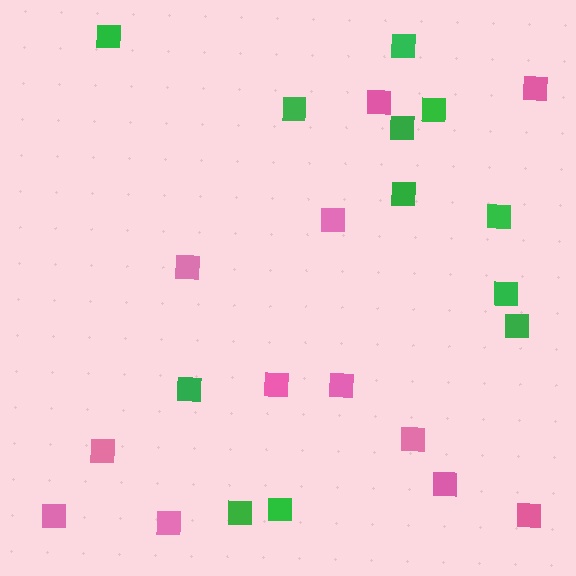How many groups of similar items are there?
There are 2 groups: one group of green squares (12) and one group of pink squares (12).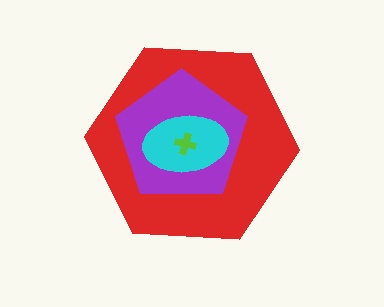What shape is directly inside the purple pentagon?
The cyan ellipse.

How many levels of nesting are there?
4.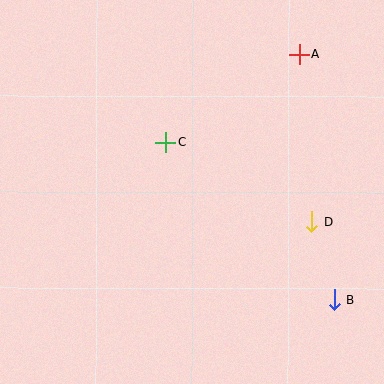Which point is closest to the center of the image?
Point C at (166, 142) is closest to the center.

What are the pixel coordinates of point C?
Point C is at (166, 142).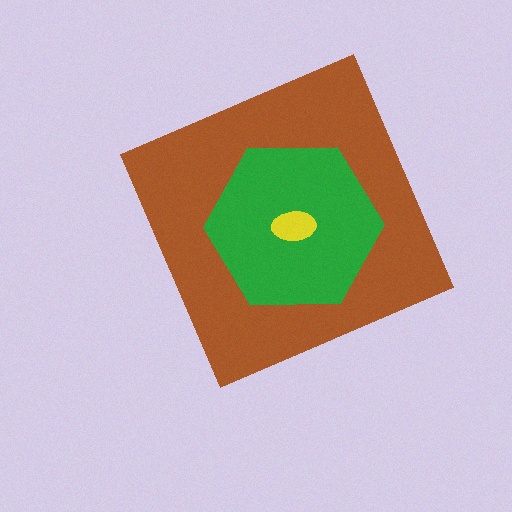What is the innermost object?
The yellow ellipse.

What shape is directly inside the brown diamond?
The green hexagon.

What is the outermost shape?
The brown diamond.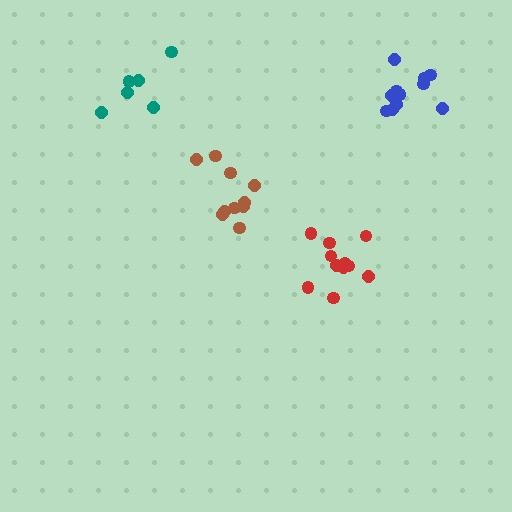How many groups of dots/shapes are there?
There are 4 groups.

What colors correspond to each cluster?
The clusters are colored: teal, brown, blue, red.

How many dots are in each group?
Group 1: 6 dots, Group 2: 10 dots, Group 3: 12 dots, Group 4: 11 dots (39 total).